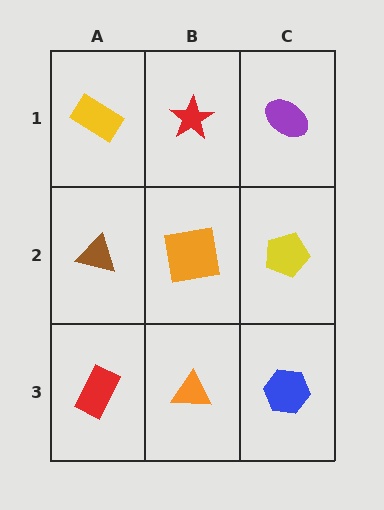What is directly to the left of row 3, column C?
An orange triangle.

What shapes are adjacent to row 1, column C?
A yellow pentagon (row 2, column C), a red star (row 1, column B).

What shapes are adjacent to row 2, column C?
A purple ellipse (row 1, column C), a blue hexagon (row 3, column C), an orange square (row 2, column B).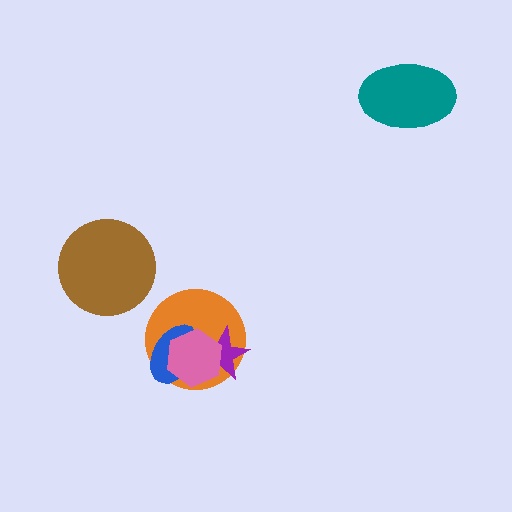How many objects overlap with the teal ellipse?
0 objects overlap with the teal ellipse.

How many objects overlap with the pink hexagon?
3 objects overlap with the pink hexagon.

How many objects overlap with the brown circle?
0 objects overlap with the brown circle.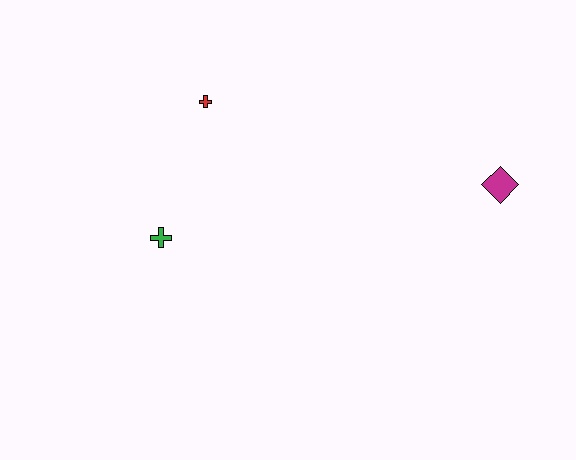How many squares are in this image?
There are no squares.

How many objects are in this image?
There are 3 objects.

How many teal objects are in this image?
There are no teal objects.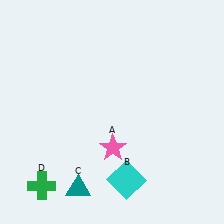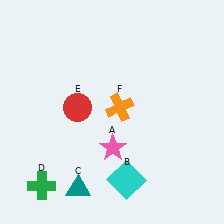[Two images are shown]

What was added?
A red circle (E), an orange cross (F) were added in Image 2.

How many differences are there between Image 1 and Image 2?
There are 2 differences between the two images.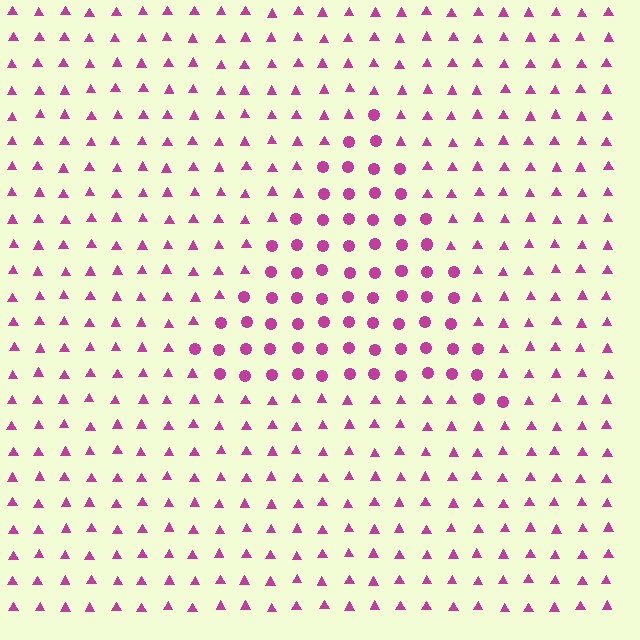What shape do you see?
I see a triangle.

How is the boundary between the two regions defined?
The boundary is defined by a change in element shape: circles inside vs. triangles outside. All elements share the same color and spacing.